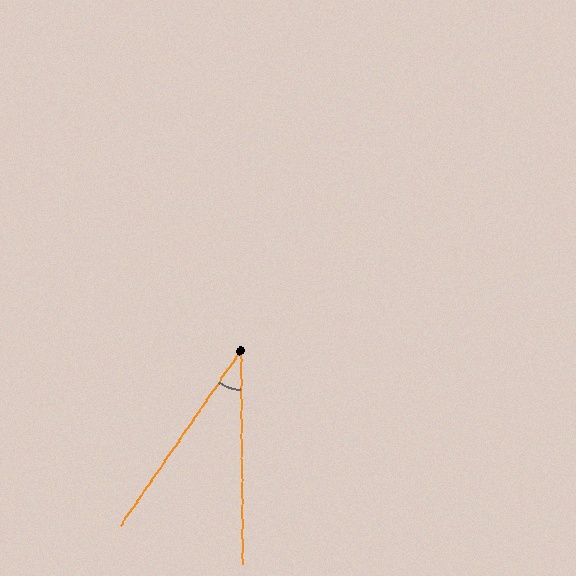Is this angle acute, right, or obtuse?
It is acute.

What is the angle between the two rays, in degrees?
Approximately 35 degrees.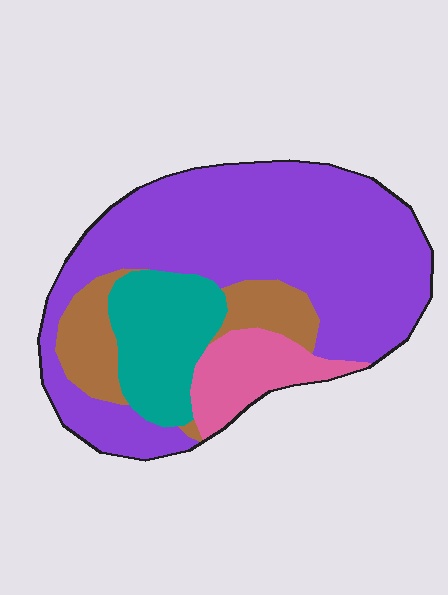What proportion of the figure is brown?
Brown covers around 15% of the figure.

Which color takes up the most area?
Purple, at roughly 60%.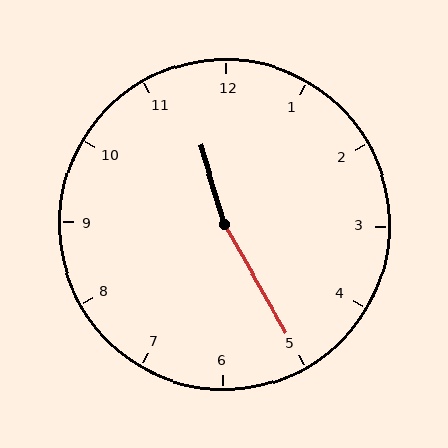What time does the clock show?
11:25.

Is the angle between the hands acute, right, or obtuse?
It is obtuse.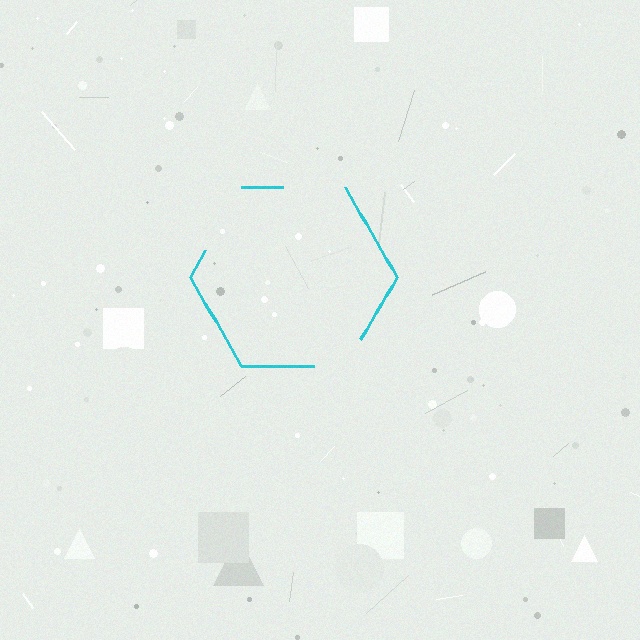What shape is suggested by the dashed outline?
The dashed outline suggests a hexagon.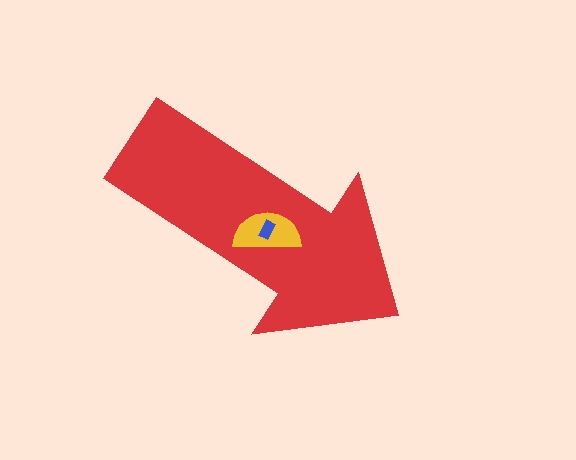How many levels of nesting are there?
3.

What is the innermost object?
The blue rectangle.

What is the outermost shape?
The red arrow.